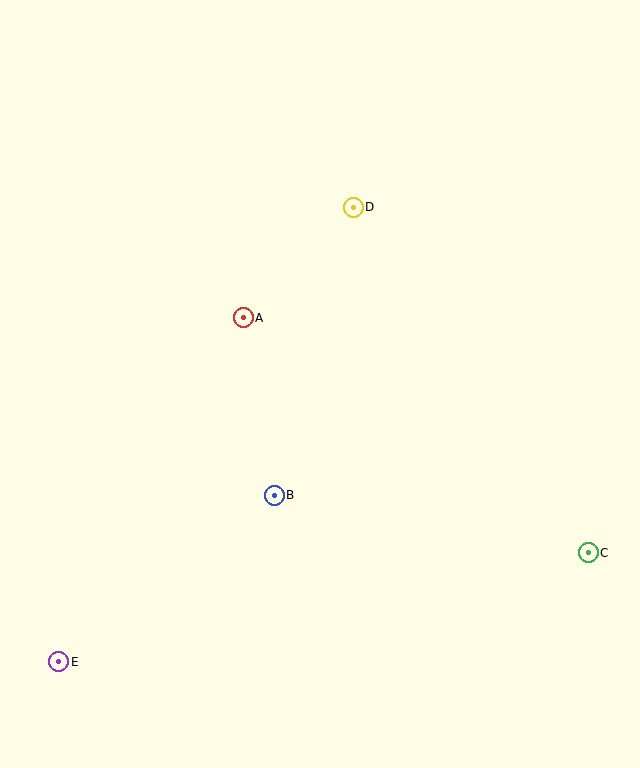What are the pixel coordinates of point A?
Point A is at (243, 318).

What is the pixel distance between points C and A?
The distance between C and A is 418 pixels.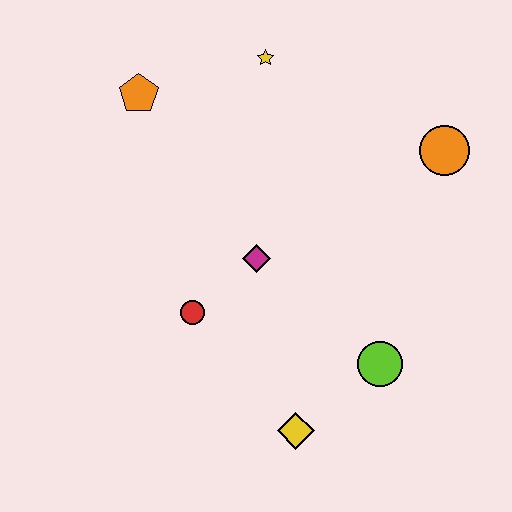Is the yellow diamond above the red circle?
No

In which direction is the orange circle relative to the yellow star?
The orange circle is to the right of the yellow star.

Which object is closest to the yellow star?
The orange pentagon is closest to the yellow star.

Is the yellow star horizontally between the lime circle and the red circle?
Yes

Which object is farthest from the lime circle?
The orange pentagon is farthest from the lime circle.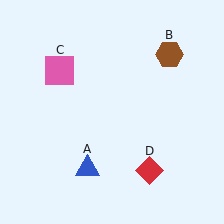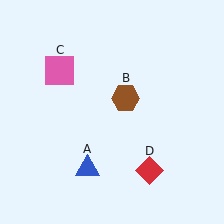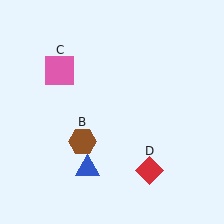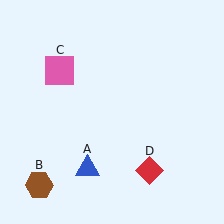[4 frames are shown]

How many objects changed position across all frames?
1 object changed position: brown hexagon (object B).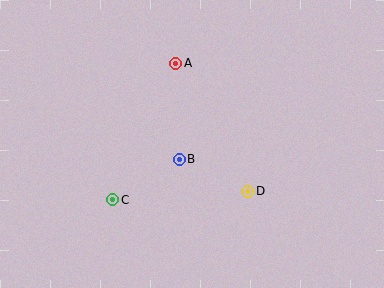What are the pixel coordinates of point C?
Point C is at (113, 200).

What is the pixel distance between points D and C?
The distance between D and C is 135 pixels.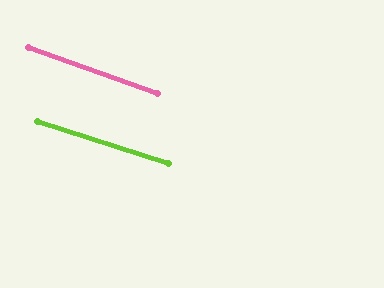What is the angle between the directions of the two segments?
Approximately 2 degrees.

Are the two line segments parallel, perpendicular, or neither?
Parallel — their directions differ by only 1.9°.